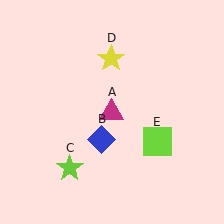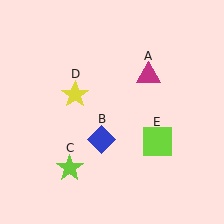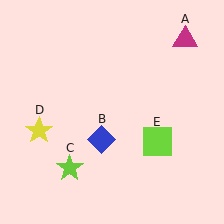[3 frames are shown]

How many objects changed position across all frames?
2 objects changed position: magenta triangle (object A), yellow star (object D).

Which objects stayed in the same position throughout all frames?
Blue diamond (object B) and lime star (object C) and lime square (object E) remained stationary.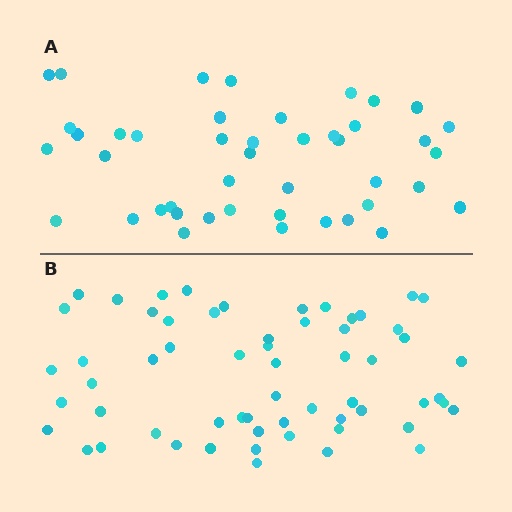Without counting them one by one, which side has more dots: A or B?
Region B (the bottom region) has more dots.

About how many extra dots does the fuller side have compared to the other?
Region B has approximately 15 more dots than region A.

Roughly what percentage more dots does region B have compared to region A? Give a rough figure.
About 35% more.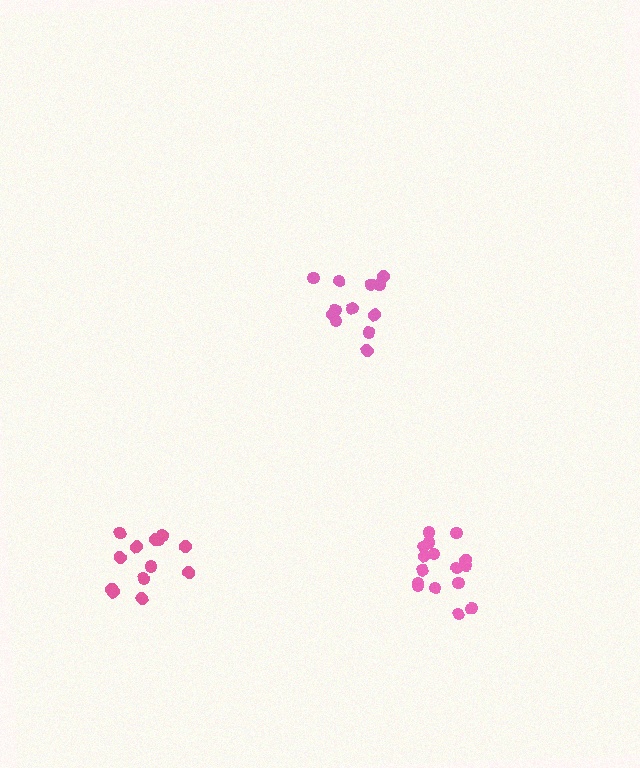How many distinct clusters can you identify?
There are 3 distinct clusters.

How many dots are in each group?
Group 1: 12 dots, Group 2: 13 dots, Group 3: 16 dots (41 total).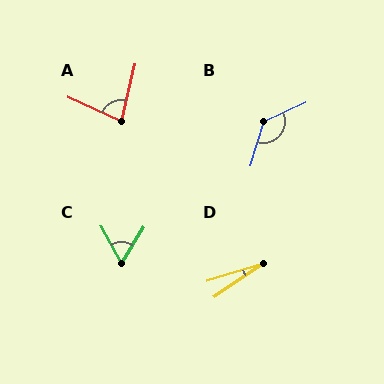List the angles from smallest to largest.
D (17°), C (61°), A (79°), B (131°).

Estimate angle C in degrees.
Approximately 61 degrees.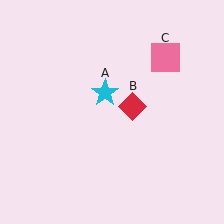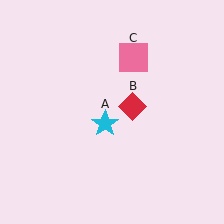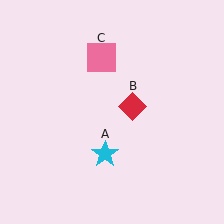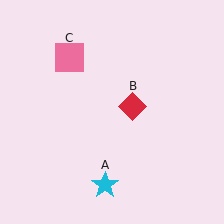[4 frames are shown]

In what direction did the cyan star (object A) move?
The cyan star (object A) moved down.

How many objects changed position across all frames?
2 objects changed position: cyan star (object A), pink square (object C).